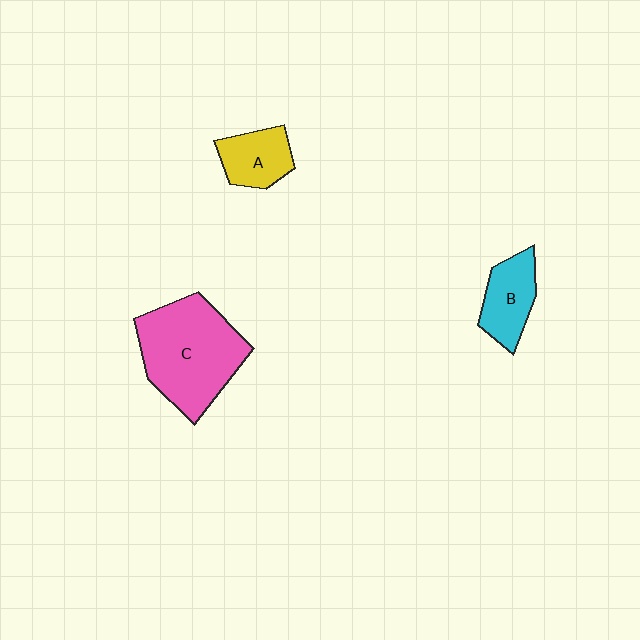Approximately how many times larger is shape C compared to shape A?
Approximately 2.5 times.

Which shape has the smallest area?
Shape A (yellow).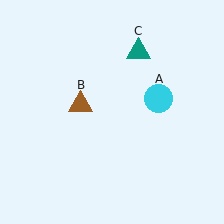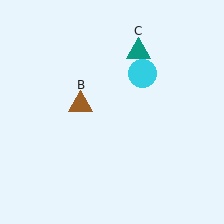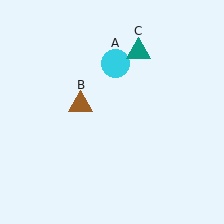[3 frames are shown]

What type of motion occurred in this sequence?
The cyan circle (object A) rotated counterclockwise around the center of the scene.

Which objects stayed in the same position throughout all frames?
Brown triangle (object B) and teal triangle (object C) remained stationary.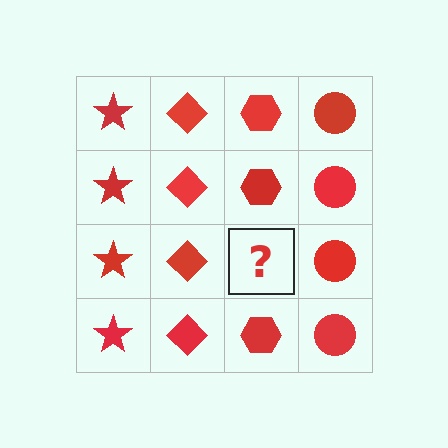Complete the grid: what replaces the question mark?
The question mark should be replaced with a red hexagon.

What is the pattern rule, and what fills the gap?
The rule is that each column has a consistent shape. The gap should be filled with a red hexagon.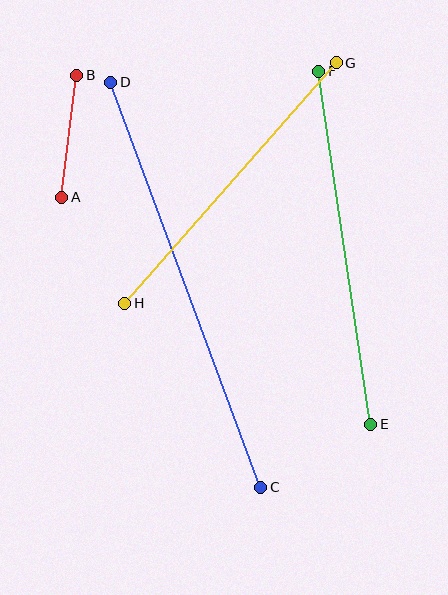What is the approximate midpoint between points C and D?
The midpoint is at approximately (186, 285) pixels.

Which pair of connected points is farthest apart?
Points C and D are farthest apart.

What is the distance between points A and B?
The distance is approximately 123 pixels.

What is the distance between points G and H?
The distance is approximately 320 pixels.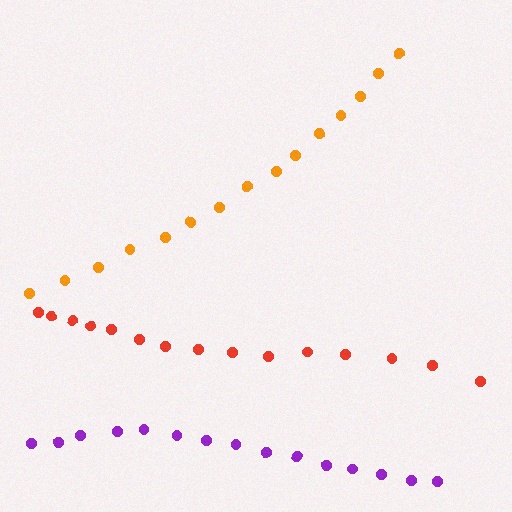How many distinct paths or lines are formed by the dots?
There are 3 distinct paths.